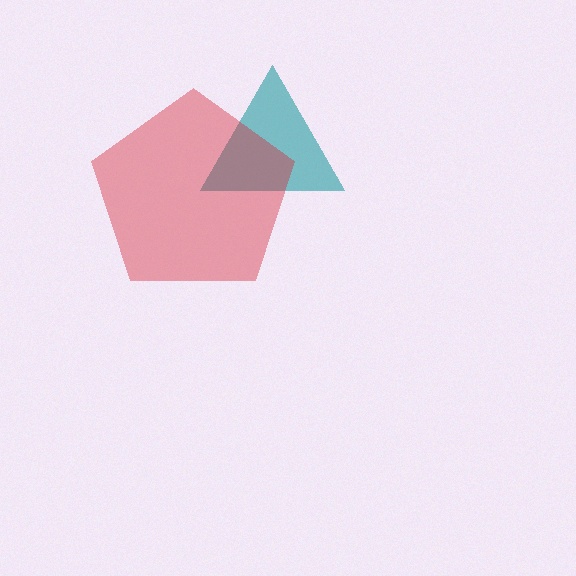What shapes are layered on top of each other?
The layered shapes are: a teal triangle, a red pentagon.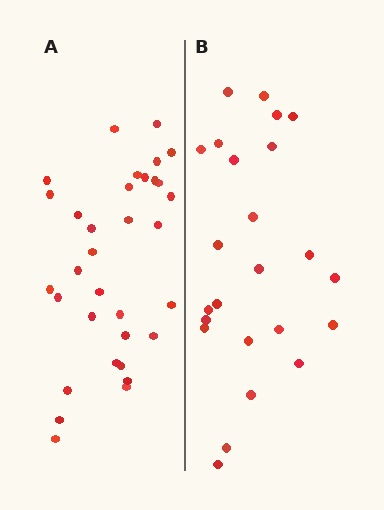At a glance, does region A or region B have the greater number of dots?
Region A (the left region) has more dots.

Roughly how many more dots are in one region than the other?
Region A has roughly 8 or so more dots than region B.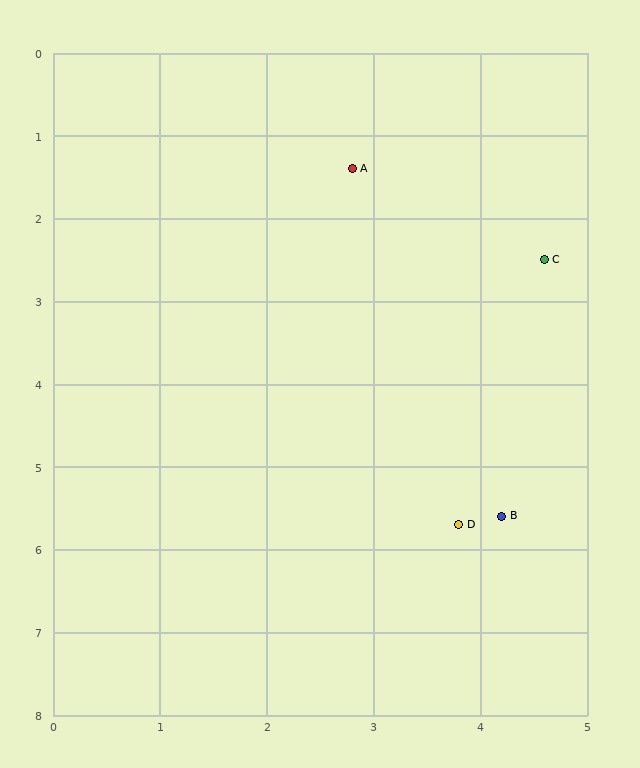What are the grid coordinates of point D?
Point D is at approximately (3.8, 5.7).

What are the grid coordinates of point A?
Point A is at approximately (2.8, 1.4).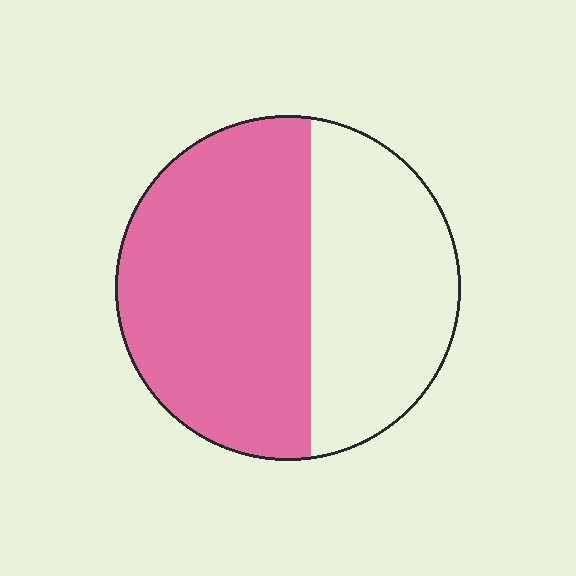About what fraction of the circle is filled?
About three fifths (3/5).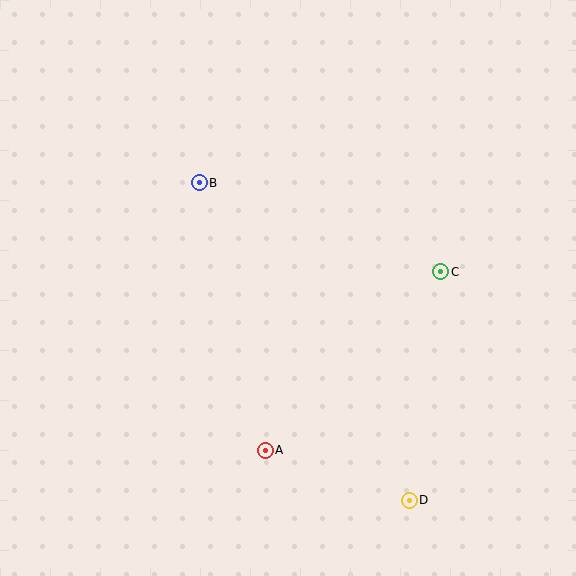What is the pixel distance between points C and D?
The distance between C and D is 231 pixels.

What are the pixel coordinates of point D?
Point D is at (409, 500).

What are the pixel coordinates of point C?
Point C is at (441, 272).